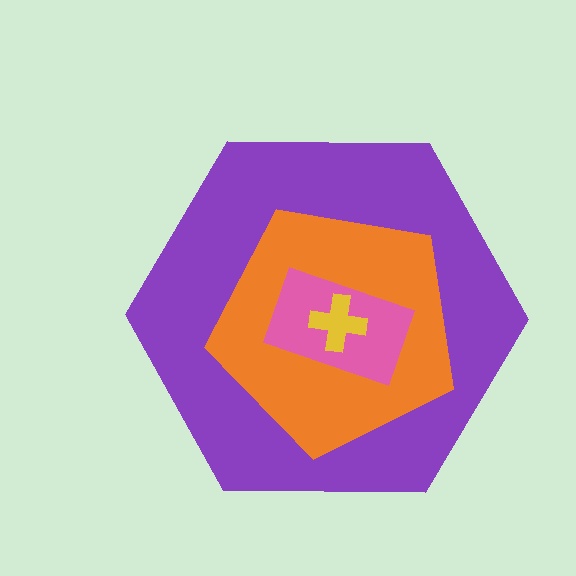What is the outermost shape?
The purple hexagon.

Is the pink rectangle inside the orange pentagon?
Yes.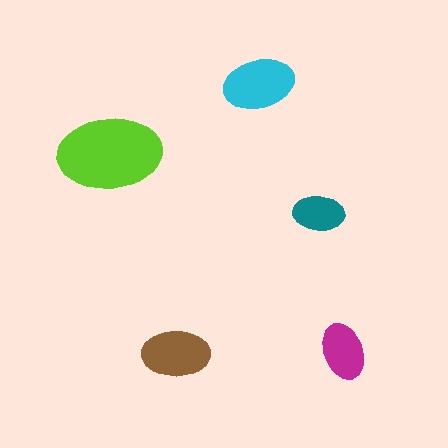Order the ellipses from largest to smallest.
the lime one, the cyan one, the brown one, the magenta one, the teal one.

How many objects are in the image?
There are 5 objects in the image.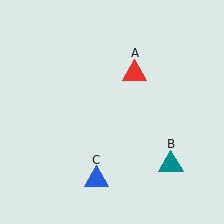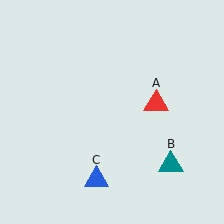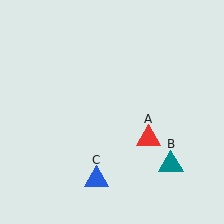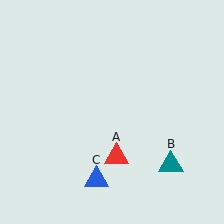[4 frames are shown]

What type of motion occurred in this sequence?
The red triangle (object A) rotated clockwise around the center of the scene.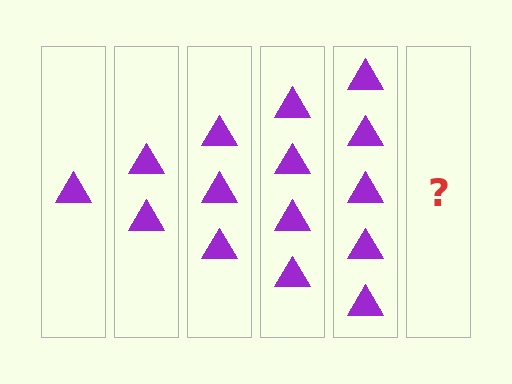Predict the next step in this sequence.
The next step is 6 triangles.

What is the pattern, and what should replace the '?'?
The pattern is that each step adds one more triangle. The '?' should be 6 triangles.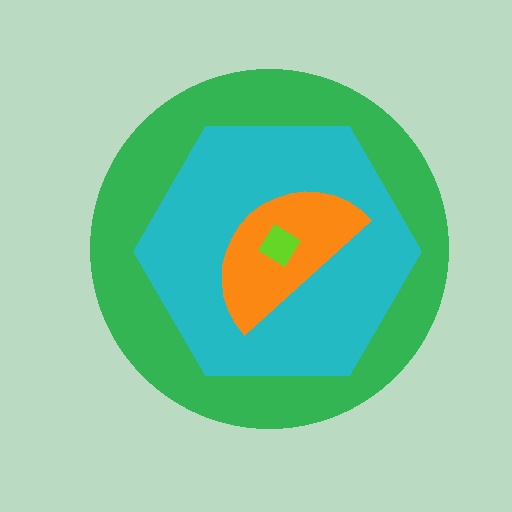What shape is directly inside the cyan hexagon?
The orange semicircle.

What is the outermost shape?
The green circle.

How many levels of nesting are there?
4.